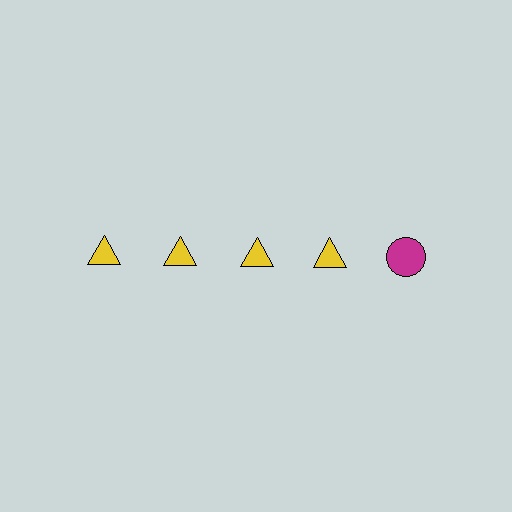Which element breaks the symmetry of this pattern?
The magenta circle in the top row, rightmost column breaks the symmetry. All other shapes are yellow triangles.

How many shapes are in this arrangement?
There are 5 shapes arranged in a grid pattern.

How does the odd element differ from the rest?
It differs in both color (magenta instead of yellow) and shape (circle instead of triangle).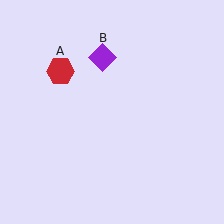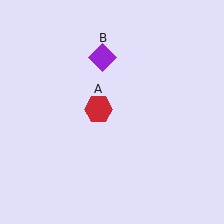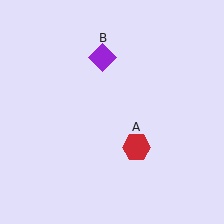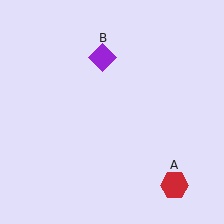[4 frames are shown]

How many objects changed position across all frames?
1 object changed position: red hexagon (object A).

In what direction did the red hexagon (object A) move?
The red hexagon (object A) moved down and to the right.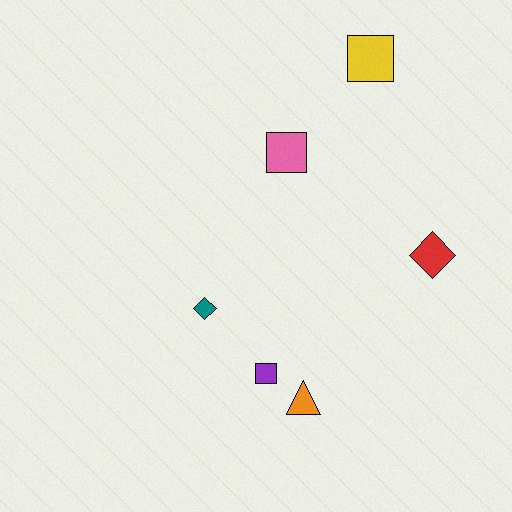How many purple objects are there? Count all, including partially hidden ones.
There is 1 purple object.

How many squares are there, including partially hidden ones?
There are 3 squares.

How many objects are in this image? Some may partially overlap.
There are 6 objects.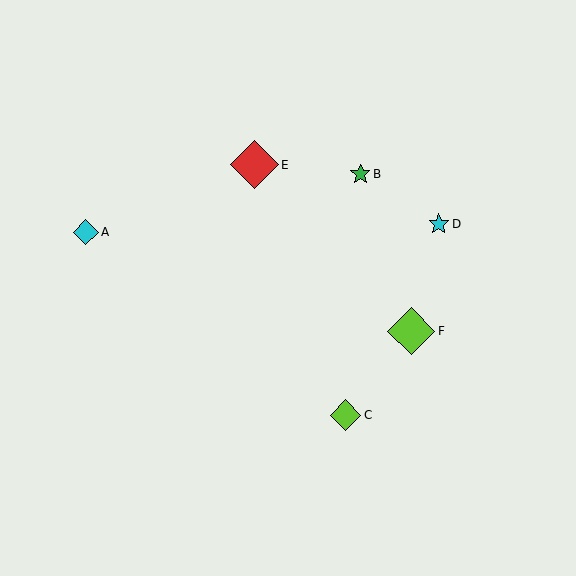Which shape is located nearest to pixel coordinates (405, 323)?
The lime diamond (labeled F) at (411, 331) is nearest to that location.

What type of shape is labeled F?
Shape F is a lime diamond.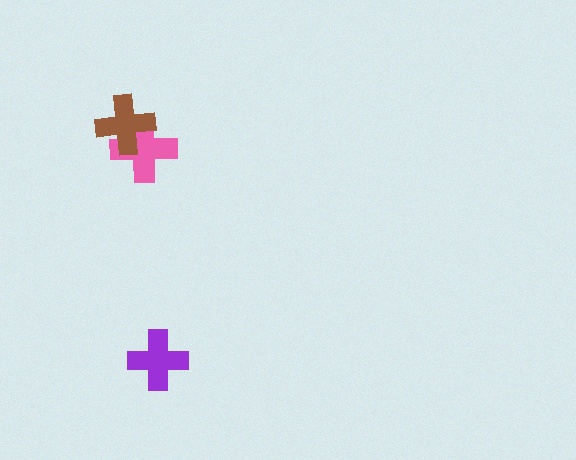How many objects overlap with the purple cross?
0 objects overlap with the purple cross.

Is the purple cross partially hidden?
No, no other shape covers it.